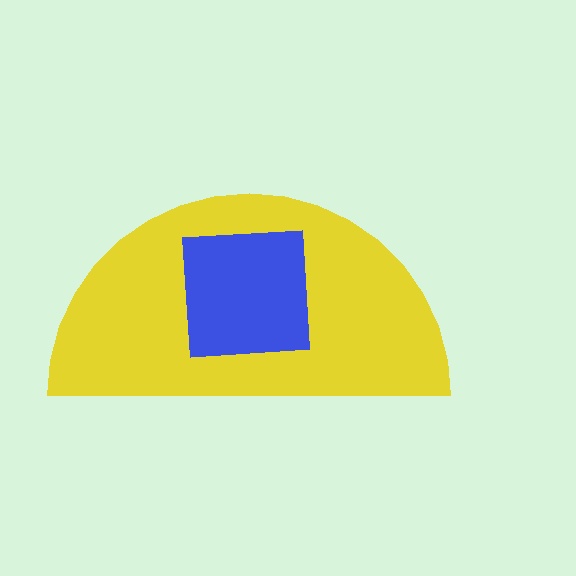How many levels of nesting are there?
2.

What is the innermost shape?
The blue square.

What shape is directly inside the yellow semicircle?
The blue square.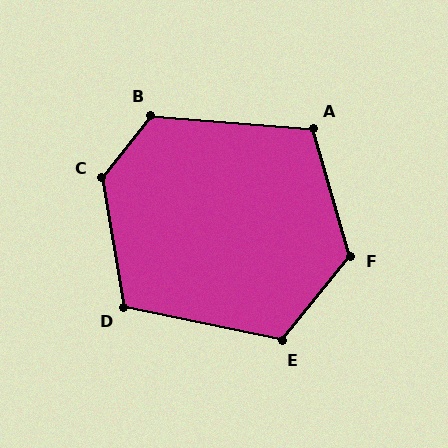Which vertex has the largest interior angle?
C, at approximately 132 degrees.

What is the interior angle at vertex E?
Approximately 117 degrees (obtuse).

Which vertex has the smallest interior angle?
A, at approximately 111 degrees.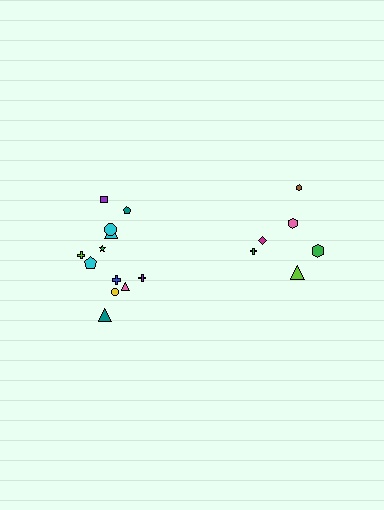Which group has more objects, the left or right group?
The left group.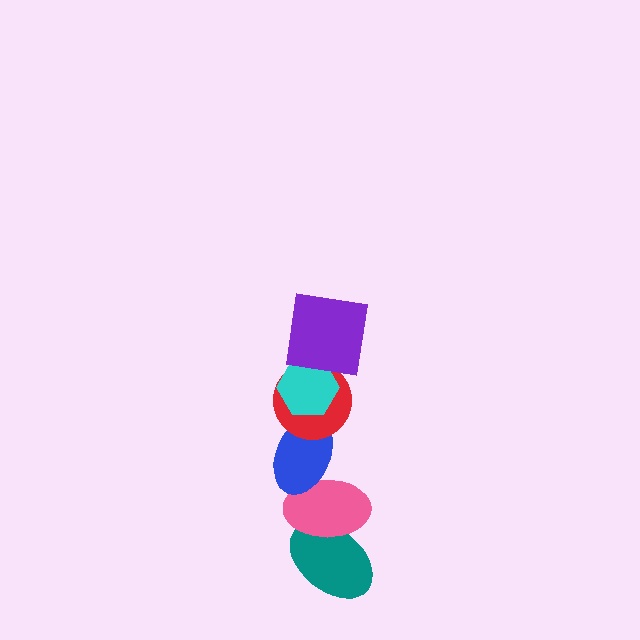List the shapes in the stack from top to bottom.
From top to bottom: the purple square, the cyan hexagon, the red circle, the blue ellipse, the pink ellipse, the teal ellipse.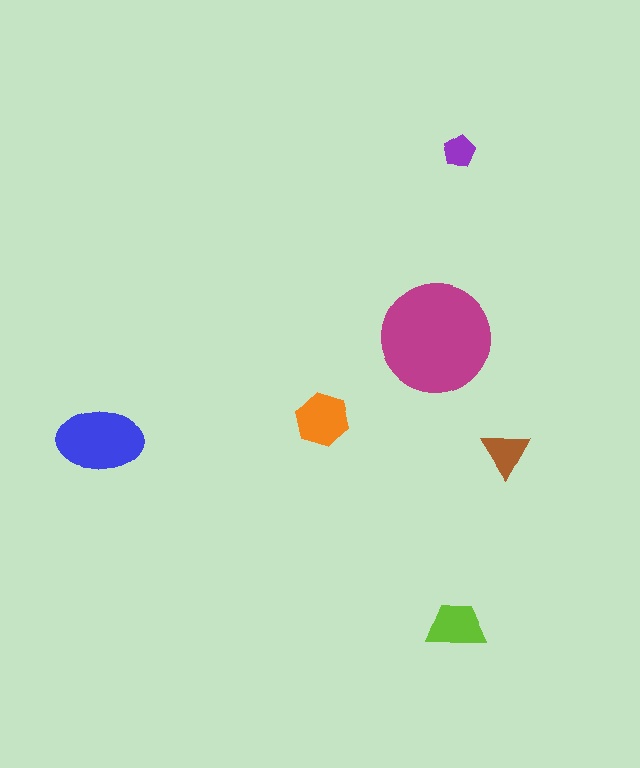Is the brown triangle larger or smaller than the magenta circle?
Smaller.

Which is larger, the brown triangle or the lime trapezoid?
The lime trapezoid.